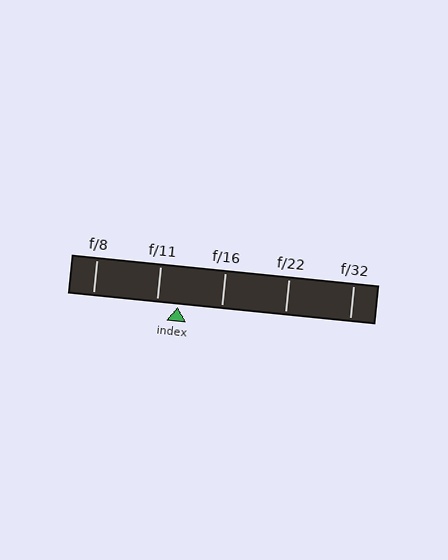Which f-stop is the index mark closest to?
The index mark is closest to f/11.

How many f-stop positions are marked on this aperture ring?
There are 5 f-stop positions marked.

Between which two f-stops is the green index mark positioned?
The index mark is between f/11 and f/16.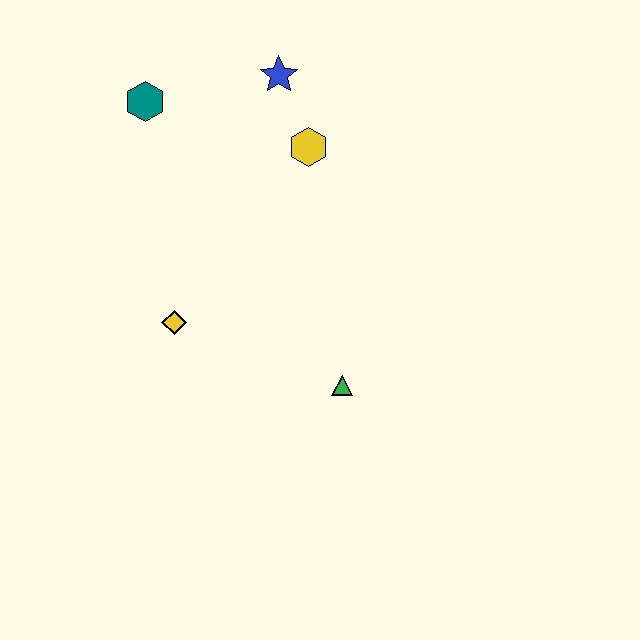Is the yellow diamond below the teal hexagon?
Yes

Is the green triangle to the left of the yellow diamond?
No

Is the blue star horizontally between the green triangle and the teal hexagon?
Yes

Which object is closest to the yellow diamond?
The green triangle is closest to the yellow diamond.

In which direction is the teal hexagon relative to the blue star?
The teal hexagon is to the left of the blue star.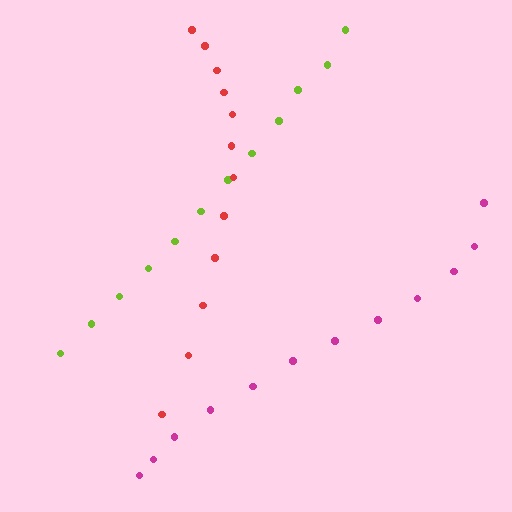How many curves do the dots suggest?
There are 3 distinct paths.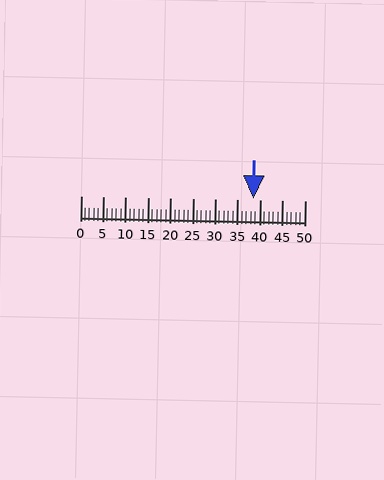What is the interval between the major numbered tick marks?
The major tick marks are spaced 5 units apart.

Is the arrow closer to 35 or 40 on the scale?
The arrow is closer to 40.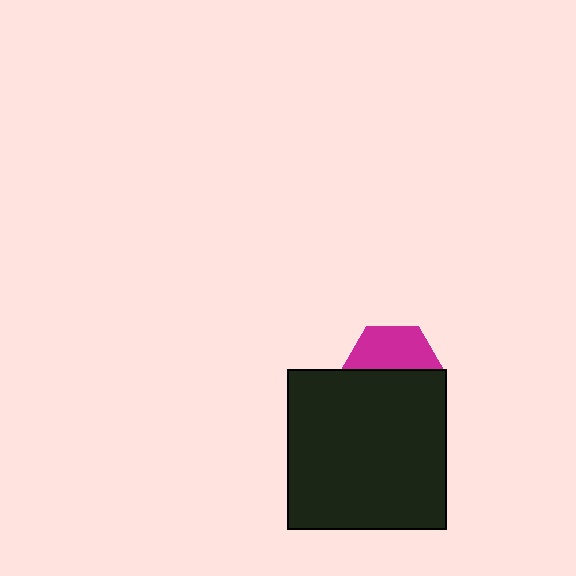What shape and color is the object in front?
The object in front is a black square.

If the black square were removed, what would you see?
You would see the complete magenta hexagon.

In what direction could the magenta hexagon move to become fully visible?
The magenta hexagon could move up. That would shift it out from behind the black square entirely.